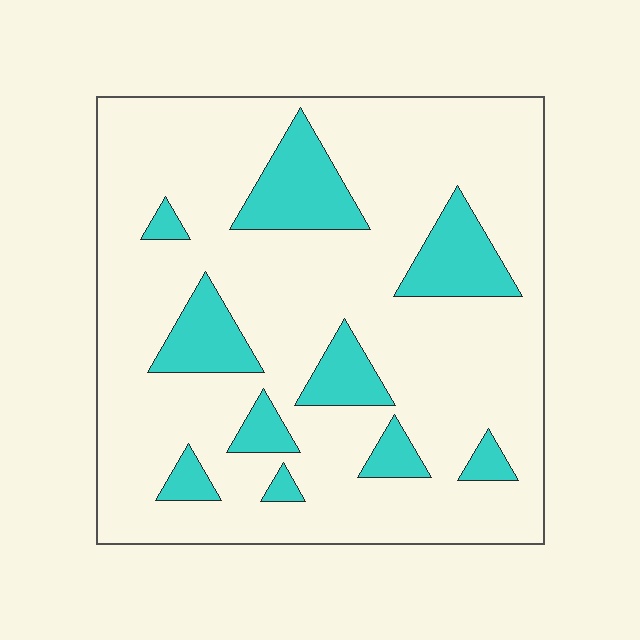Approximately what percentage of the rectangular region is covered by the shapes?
Approximately 20%.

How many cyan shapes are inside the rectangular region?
10.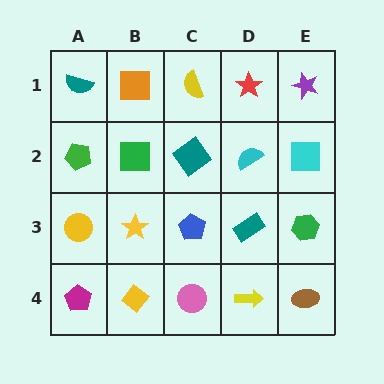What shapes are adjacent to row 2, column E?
A purple star (row 1, column E), a green hexagon (row 3, column E), a cyan semicircle (row 2, column D).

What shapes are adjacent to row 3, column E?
A cyan square (row 2, column E), a brown ellipse (row 4, column E), a teal rectangle (row 3, column D).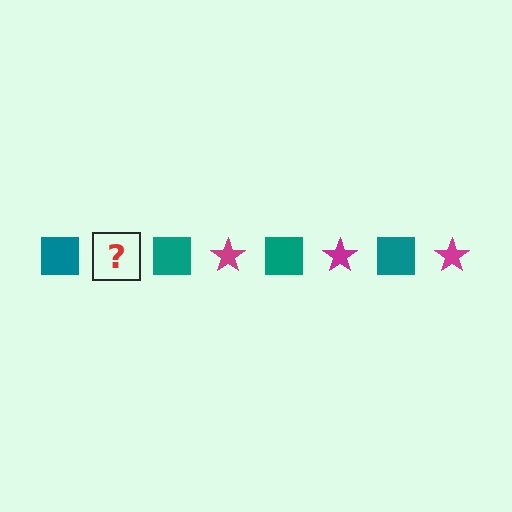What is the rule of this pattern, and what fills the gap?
The rule is that the pattern alternates between teal square and magenta star. The gap should be filled with a magenta star.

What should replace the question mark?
The question mark should be replaced with a magenta star.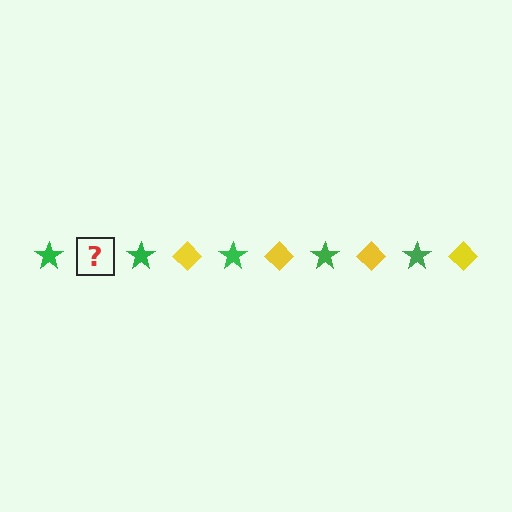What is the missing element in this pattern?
The missing element is a yellow diamond.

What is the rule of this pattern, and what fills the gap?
The rule is that the pattern alternates between green star and yellow diamond. The gap should be filled with a yellow diamond.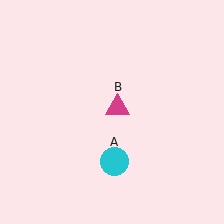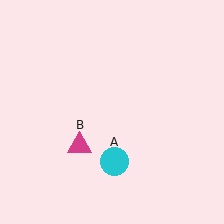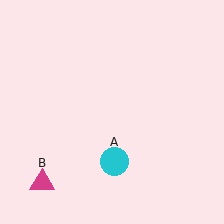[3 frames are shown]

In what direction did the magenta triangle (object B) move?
The magenta triangle (object B) moved down and to the left.